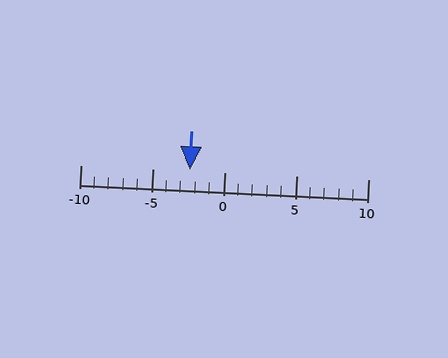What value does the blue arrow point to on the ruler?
The blue arrow points to approximately -2.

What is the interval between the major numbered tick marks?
The major tick marks are spaced 5 units apart.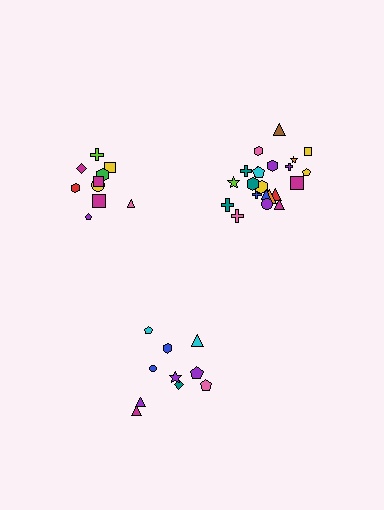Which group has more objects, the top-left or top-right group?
The top-right group.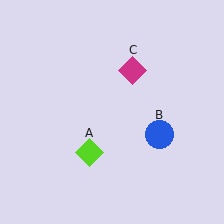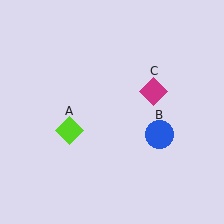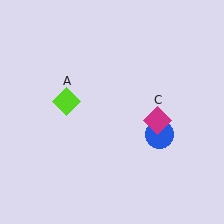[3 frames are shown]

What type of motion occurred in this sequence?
The lime diamond (object A), magenta diamond (object C) rotated clockwise around the center of the scene.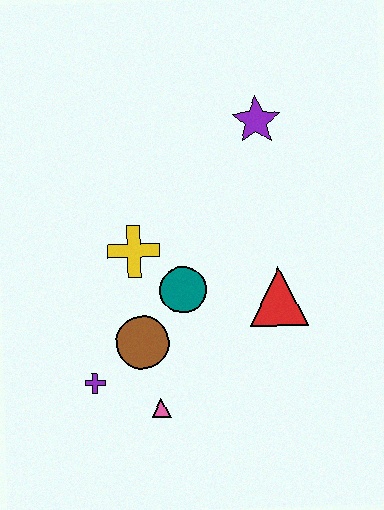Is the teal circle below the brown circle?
No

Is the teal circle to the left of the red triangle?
Yes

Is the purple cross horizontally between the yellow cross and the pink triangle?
No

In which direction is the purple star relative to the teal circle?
The purple star is above the teal circle.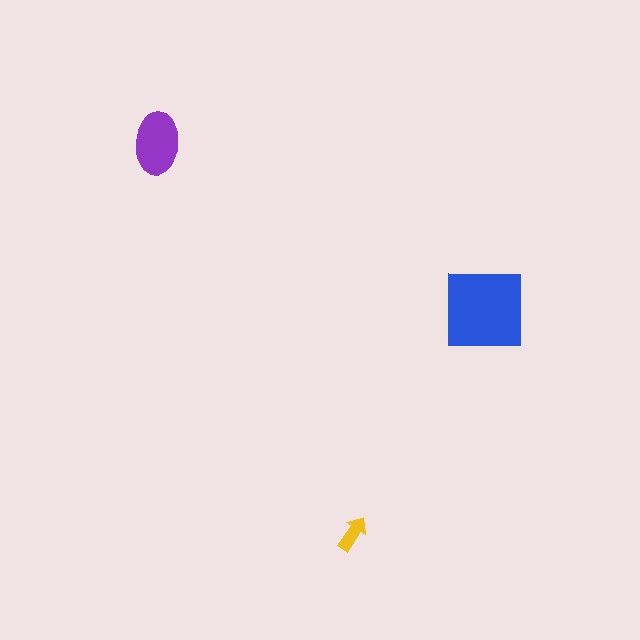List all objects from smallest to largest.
The yellow arrow, the purple ellipse, the blue square.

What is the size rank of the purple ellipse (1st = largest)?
2nd.